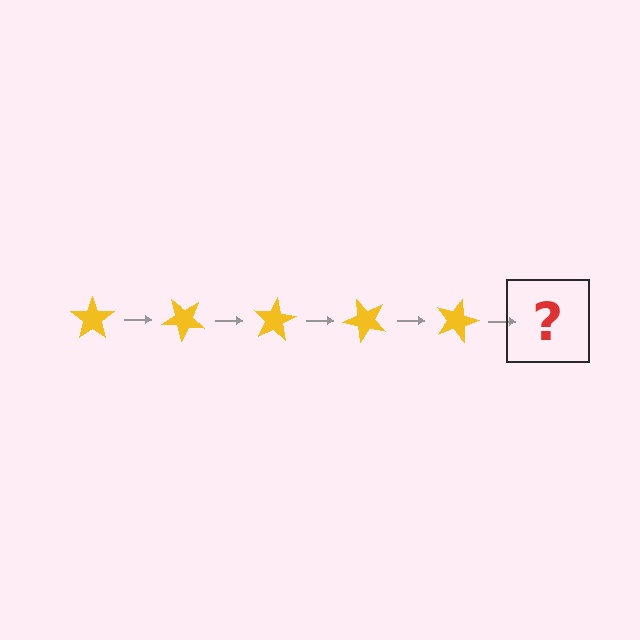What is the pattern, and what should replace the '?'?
The pattern is that the star rotates 40 degrees each step. The '?' should be a yellow star rotated 200 degrees.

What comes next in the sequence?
The next element should be a yellow star rotated 200 degrees.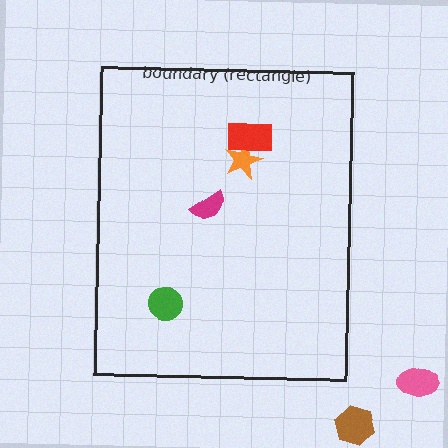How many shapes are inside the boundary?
4 inside, 2 outside.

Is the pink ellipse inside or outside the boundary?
Outside.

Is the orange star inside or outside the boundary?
Inside.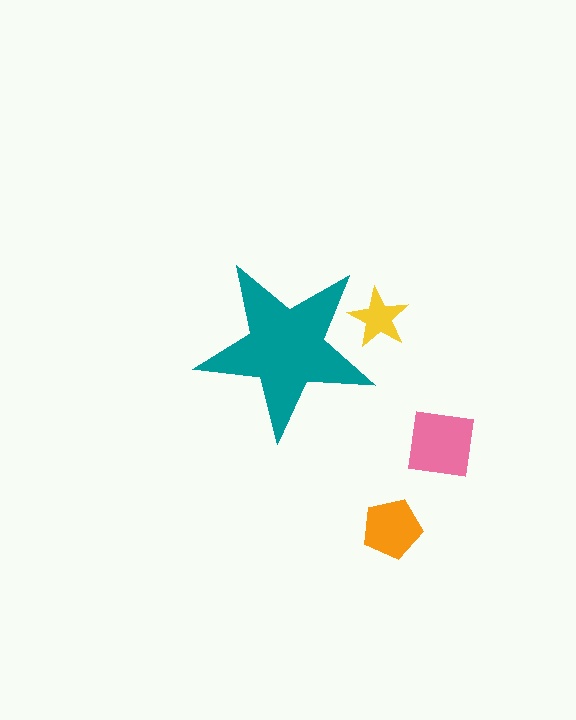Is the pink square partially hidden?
No, the pink square is fully visible.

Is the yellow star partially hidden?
Yes, the yellow star is partially hidden behind the teal star.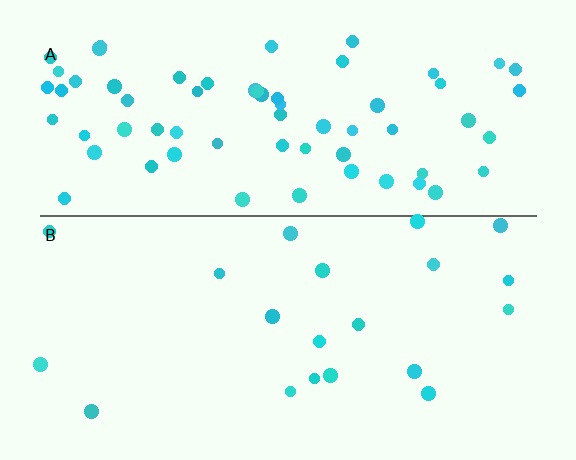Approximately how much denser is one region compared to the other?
Approximately 3.3× — region A over region B.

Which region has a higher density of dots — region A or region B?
A (the top).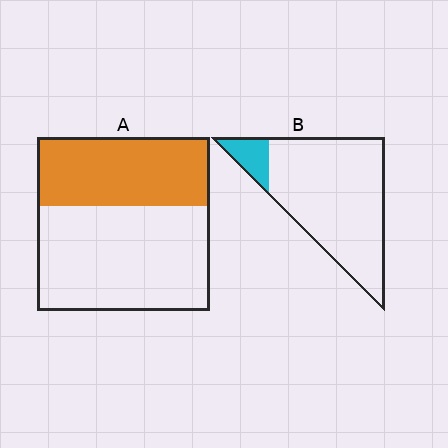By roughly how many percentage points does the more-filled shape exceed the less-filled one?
By roughly 30 percentage points (A over B).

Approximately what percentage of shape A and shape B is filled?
A is approximately 40% and B is approximately 10%.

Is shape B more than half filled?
No.